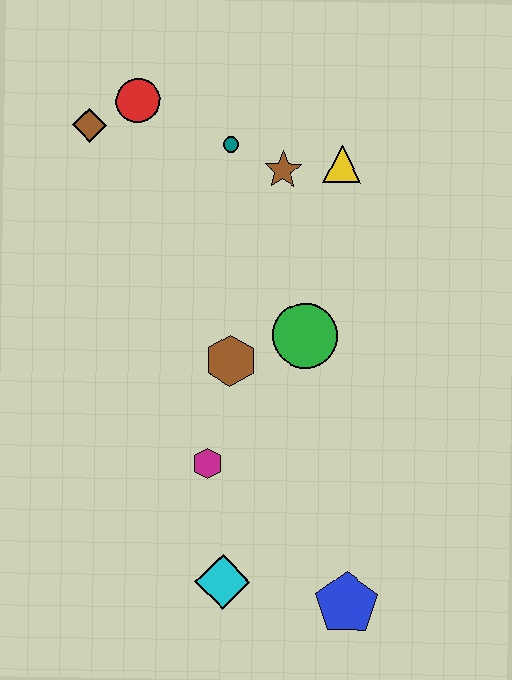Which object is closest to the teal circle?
The brown star is closest to the teal circle.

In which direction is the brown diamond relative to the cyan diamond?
The brown diamond is above the cyan diamond.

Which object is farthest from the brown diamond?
The blue pentagon is farthest from the brown diamond.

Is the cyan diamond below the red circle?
Yes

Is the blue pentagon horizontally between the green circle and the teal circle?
No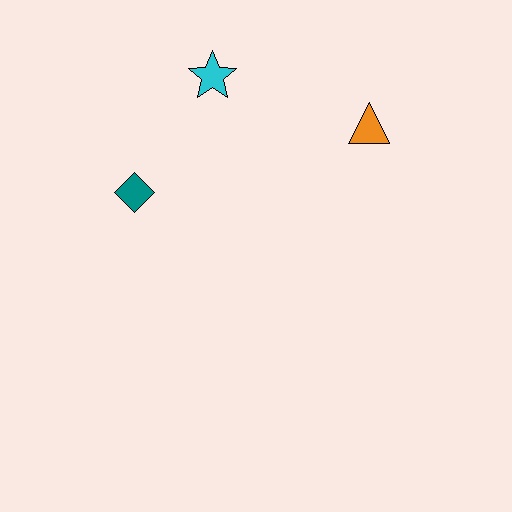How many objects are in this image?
There are 3 objects.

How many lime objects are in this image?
There are no lime objects.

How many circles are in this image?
There are no circles.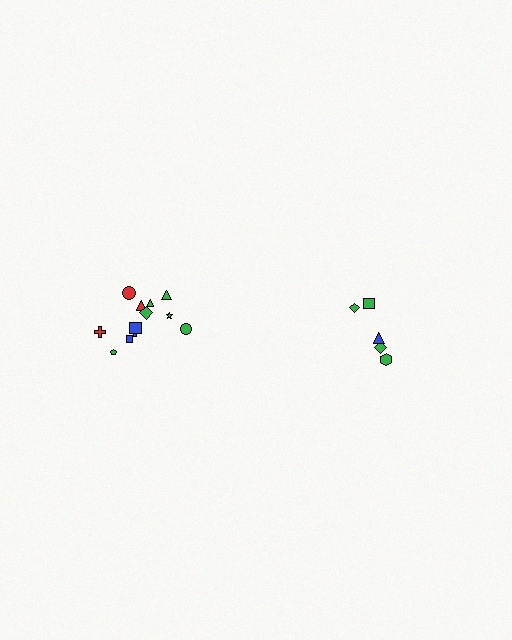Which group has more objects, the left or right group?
The left group.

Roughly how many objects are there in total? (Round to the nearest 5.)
Roughly 15 objects in total.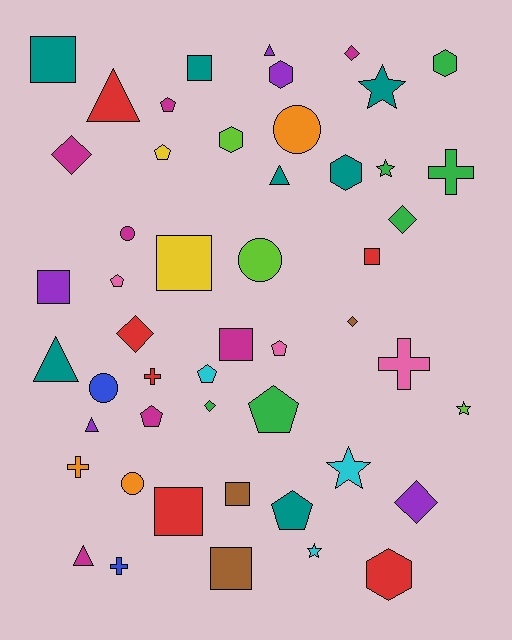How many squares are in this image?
There are 9 squares.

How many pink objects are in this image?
There are 3 pink objects.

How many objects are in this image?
There are 50 objects.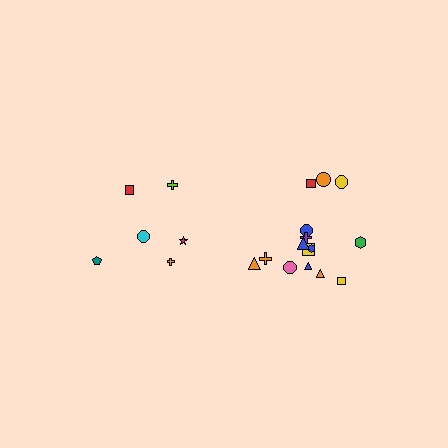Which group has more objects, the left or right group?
The right group.